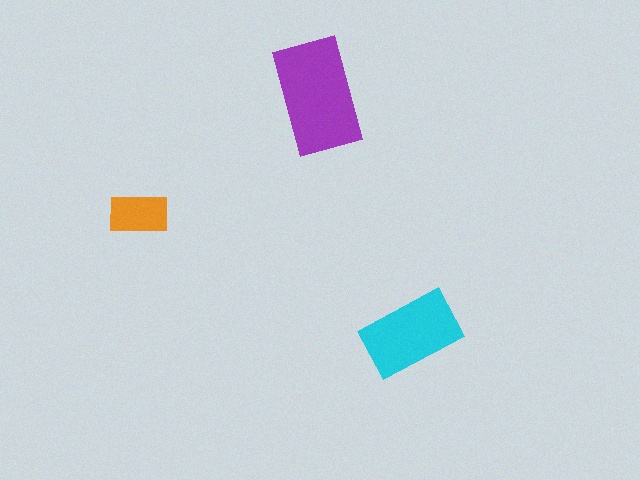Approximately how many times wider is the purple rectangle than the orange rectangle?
About 2 times wider.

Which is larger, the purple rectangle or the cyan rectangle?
The purple one.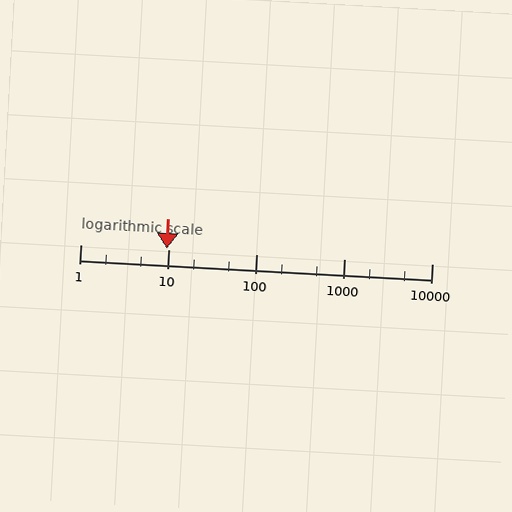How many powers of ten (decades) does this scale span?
The scale spans 4 decades, from 1 to 10000.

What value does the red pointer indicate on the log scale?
The pointer indicates approximately 9.6.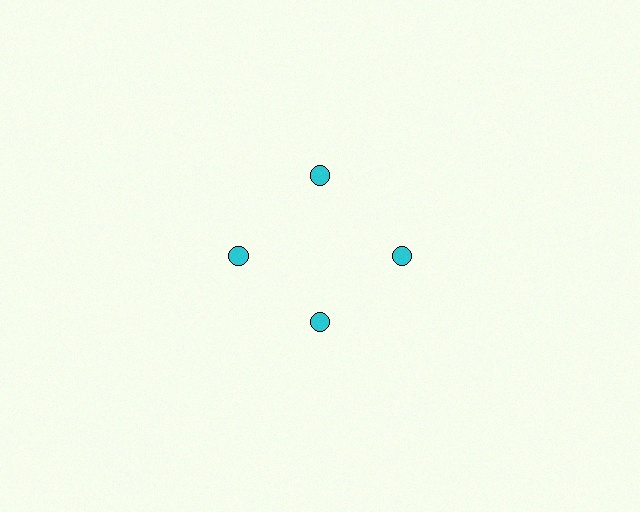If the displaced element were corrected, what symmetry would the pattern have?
It would have 4-fold rotational symmetry — the pattern would map onto itself every 90 degrees.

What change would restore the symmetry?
The symmetry would be restored by moving it outward, back onto the ring so that all 4 circles sit at equal angles and equal distance from the center.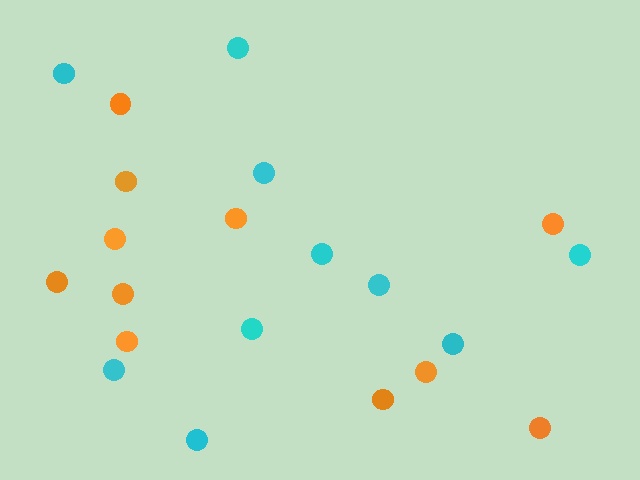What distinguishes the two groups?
There are 2 groups: one group of orange circles (11) and one group of cyan circles (10).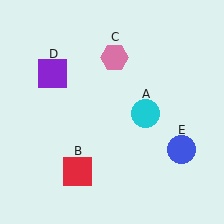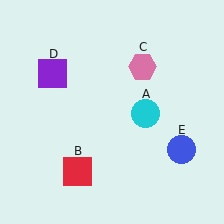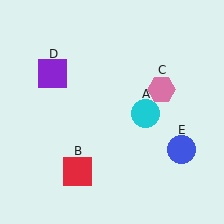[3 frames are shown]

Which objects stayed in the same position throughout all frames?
Cyan circle (object A) and red square (object B) and purple square (object D) and blue circle (object E) remained stationary.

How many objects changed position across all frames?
1 object changed position: pink hexagon (object C).